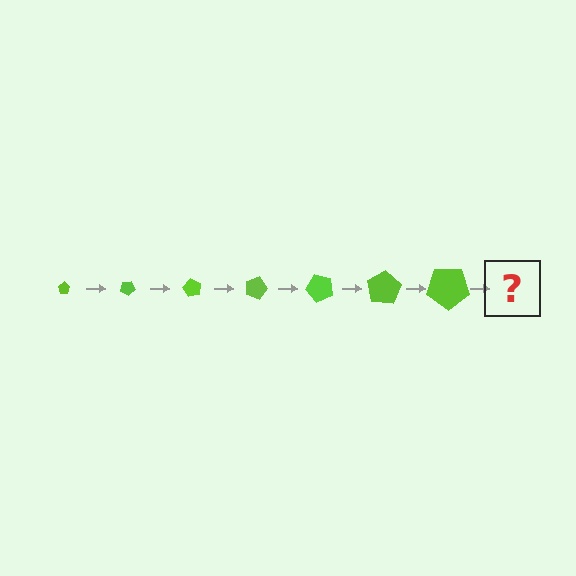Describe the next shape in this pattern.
It should be a pentagon, larger than the previous one and rotated 210 degrees from the start.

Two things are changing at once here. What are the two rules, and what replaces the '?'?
The two rules are that the pentagon grows larger each step and it rotates 30 degrees each step. The '?' should be a pentagon, larger than the previous one and rotated 210 degrees from the start.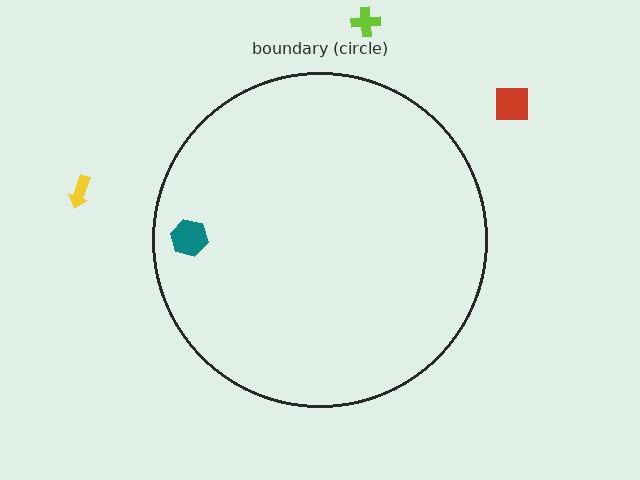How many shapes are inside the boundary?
1 inside, 3 outside.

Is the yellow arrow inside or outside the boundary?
Outside.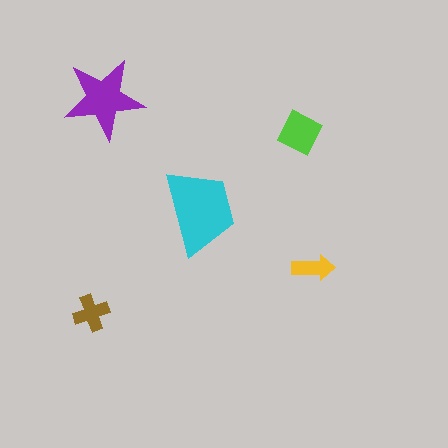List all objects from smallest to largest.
The yellow arrow, the brown cross, the lime diamond, the purple star, the cyan trapezoid.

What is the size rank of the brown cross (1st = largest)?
4th.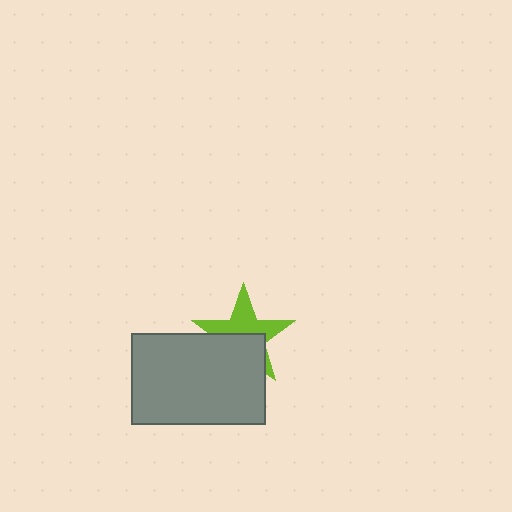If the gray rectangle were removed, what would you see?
You would see the complete lime star.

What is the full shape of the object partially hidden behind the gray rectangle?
The partially hidden object is a lime star.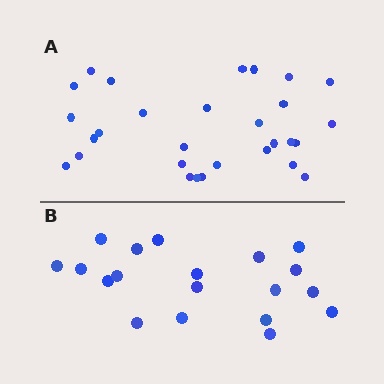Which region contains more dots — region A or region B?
Region A (the top region) has more dots.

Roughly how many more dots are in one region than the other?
Region A has roughly 10 or so more dots than region B.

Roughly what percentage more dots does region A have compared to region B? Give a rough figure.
About 55% more.